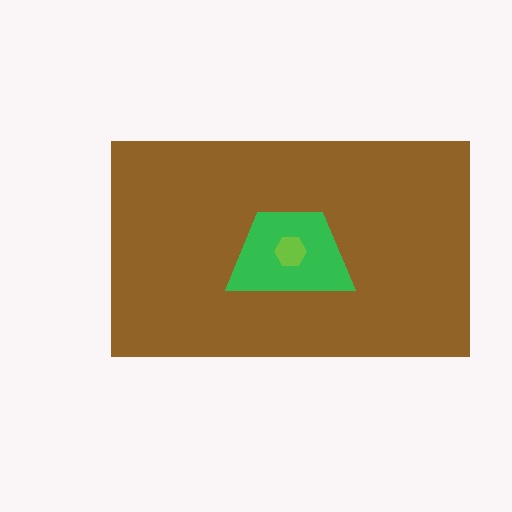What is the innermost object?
The lime hexagon.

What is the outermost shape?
The brown rectangle.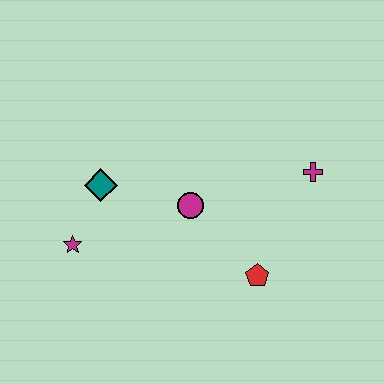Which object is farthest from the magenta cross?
The magenta star is farthest from the magenta cross.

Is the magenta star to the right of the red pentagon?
No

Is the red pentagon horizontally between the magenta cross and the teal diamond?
Yes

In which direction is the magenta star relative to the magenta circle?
The magenta star is to the left of the magenta circle.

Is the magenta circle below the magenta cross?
Yes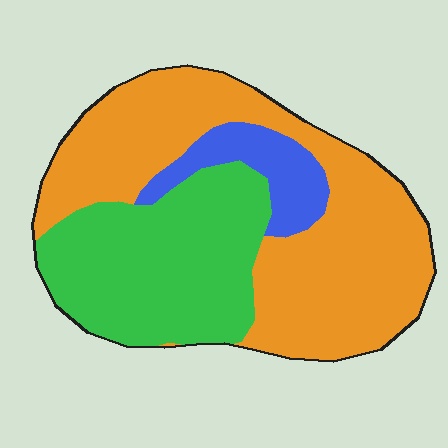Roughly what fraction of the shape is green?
Green takes up between a quarter and a half of the shape.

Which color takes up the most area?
Orange, at roughly 55%.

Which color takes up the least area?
Blue, at roughly 10%.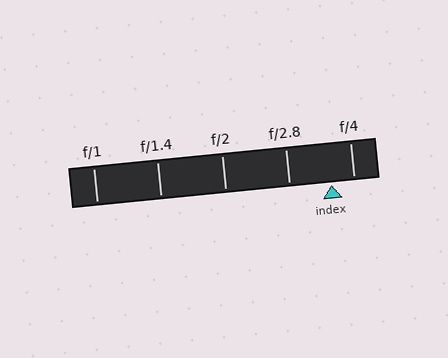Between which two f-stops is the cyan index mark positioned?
The index mark is between f/2.8 and f/4.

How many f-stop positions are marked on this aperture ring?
There are 5 f-stop positions marked.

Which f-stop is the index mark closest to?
The index mark is closest to f/4.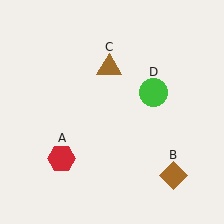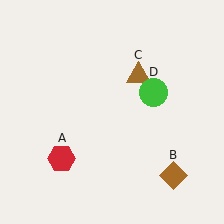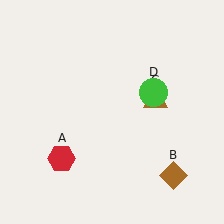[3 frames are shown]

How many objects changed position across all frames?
1 object changed position: brown triangle (object C).